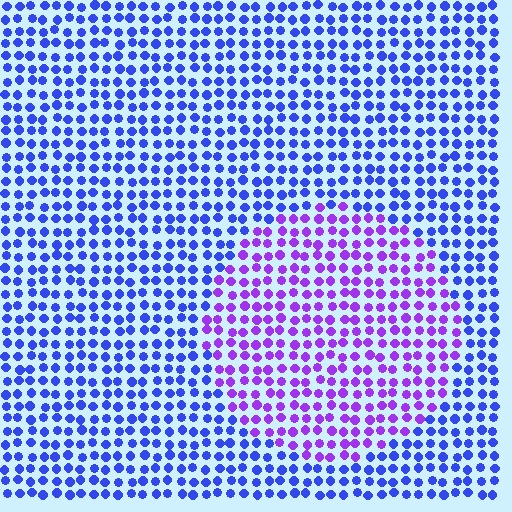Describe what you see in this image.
The image is filled with small blue elements in a uniform arrangement. A circle-shaped region is visible where the elements are tinted to a slightly different hue, forming a subtle color boundary.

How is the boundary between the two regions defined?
The boundary is defined purely by a slight shift in hue (about 43 degrees). Spacing, size, and orientation are identical on both sides.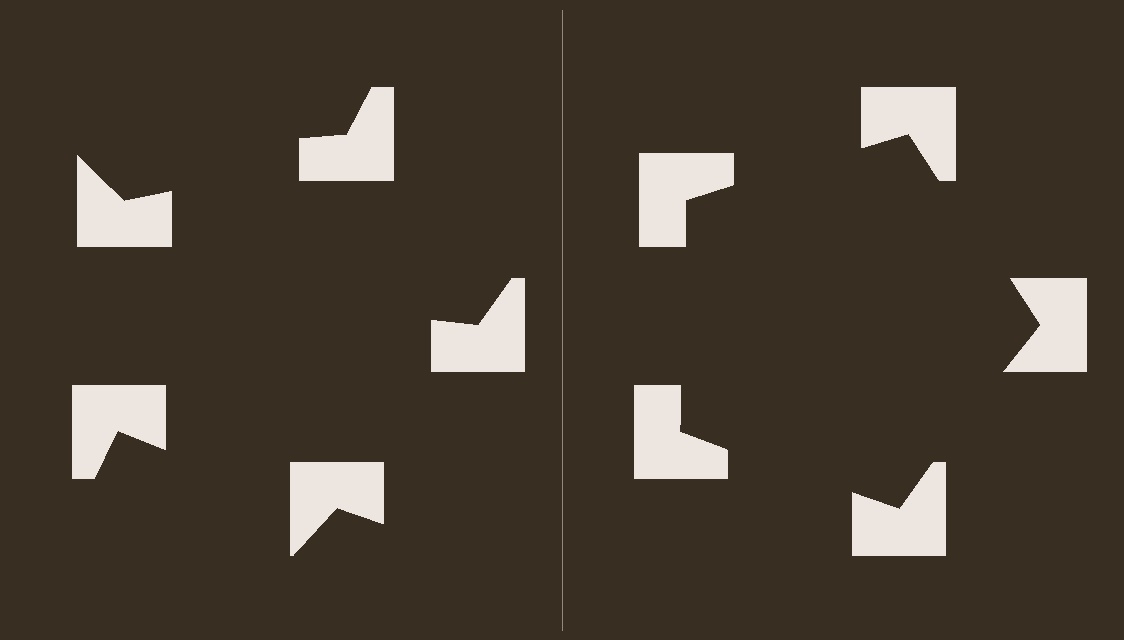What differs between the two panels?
The notched squares are positioned identically on both sides; only the wedge orientations differ. On the right they align to a pentagon; on the left they are misaligned.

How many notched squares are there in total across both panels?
10 — 5 on each side.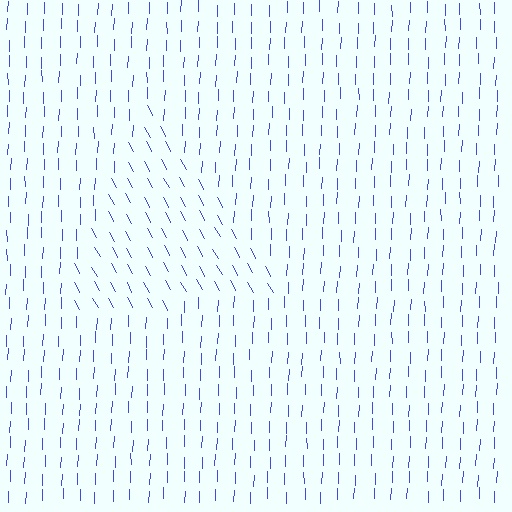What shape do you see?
I see a triangle.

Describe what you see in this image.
The image is filled with small blue line segments. A triangle region in the image has lines oriented differently from the surrounding lines, creating a visible texture boundary.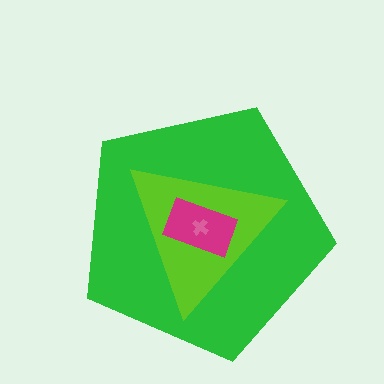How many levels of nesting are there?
4.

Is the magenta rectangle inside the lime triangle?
Yes.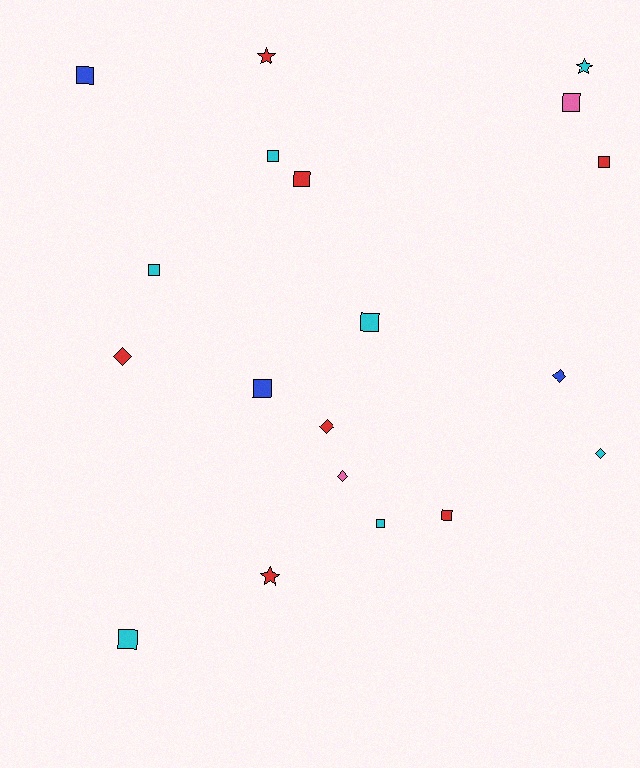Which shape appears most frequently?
Square, with 11 objects.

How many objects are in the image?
There are 19 objects.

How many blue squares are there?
There are 2 blue squares.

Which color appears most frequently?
Red, with 7 objects.